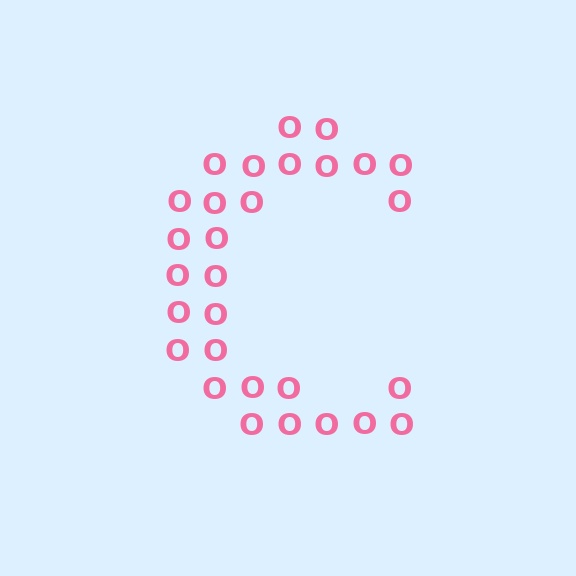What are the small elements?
The small elements are letter O's.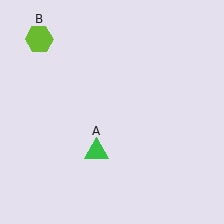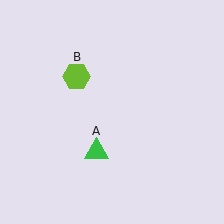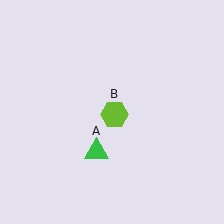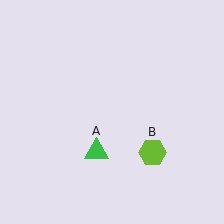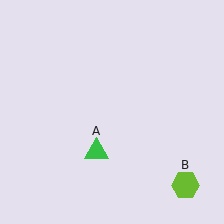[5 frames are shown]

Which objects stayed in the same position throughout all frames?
Green triangle (object A) remained stationary.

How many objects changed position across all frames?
1 object changed position: lime hexagon (object B).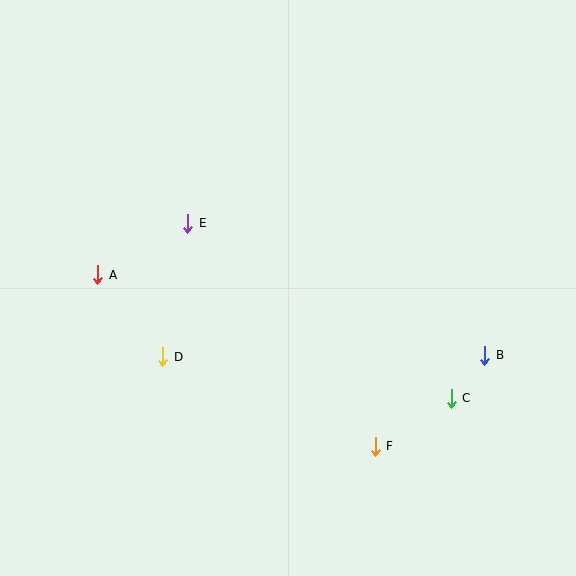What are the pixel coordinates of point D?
Point D is at (163, 357).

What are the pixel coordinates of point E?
Point E is at (188, 223).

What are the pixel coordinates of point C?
Point C is at (451, 398).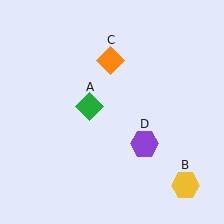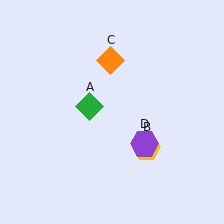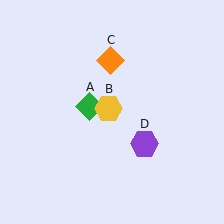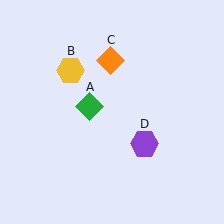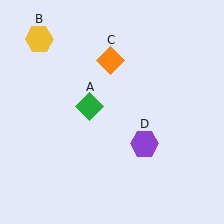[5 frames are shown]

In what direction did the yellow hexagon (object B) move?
The yellow hexagon (object B) moved up and to the left.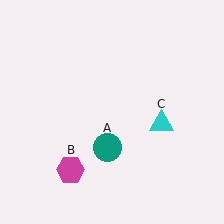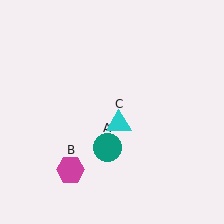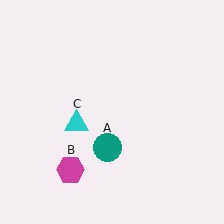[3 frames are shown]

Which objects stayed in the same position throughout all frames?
Teal circle (object A) and magenta hexagon (object B) remained stationary.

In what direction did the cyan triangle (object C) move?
The cyan triangle (object C) moved left.